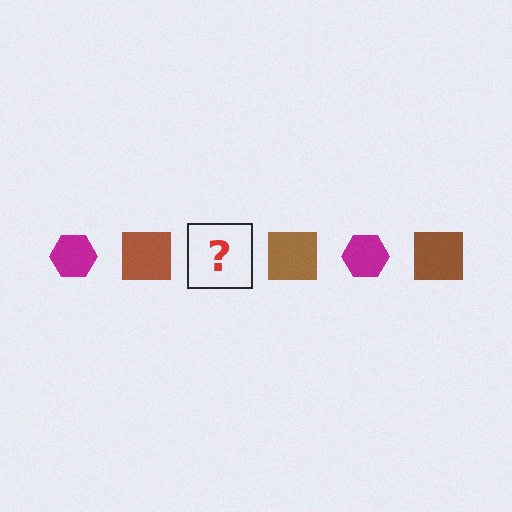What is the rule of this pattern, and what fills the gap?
The rule is that the pattern alternates between magenta hexagon and brown square. The gap should be filled with a magenta hexagon.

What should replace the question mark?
The question mark should be replaced with a magenta hexagon.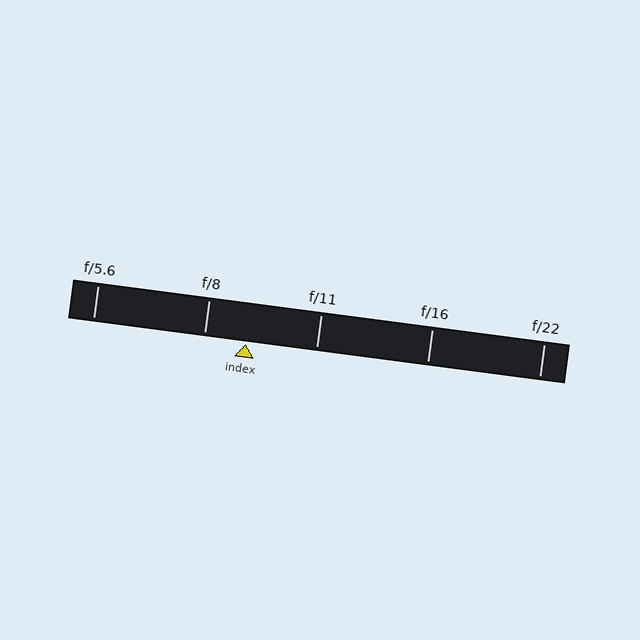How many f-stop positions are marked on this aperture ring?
There are 5 f-stop positions marked.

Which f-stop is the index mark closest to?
The index mark is closest to f/8.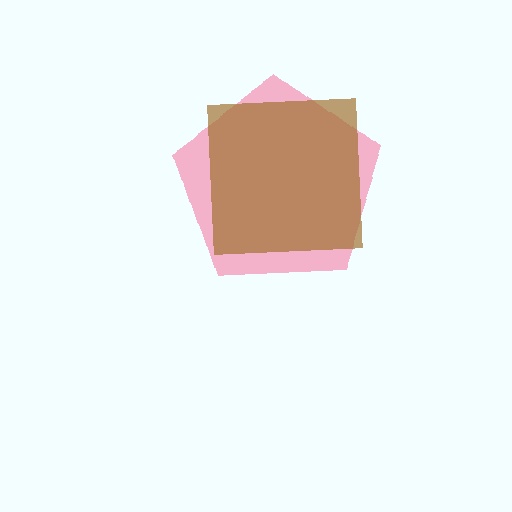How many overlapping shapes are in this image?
There are 2 overlapping shapes in the image.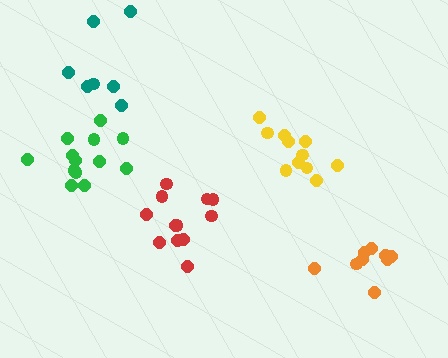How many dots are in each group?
Group 1: 11 dots, Group 2: 12 dots, Group 3: 7 dots, Group 4: 13 dots, Group 5: 9 dots (52 total).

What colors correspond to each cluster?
The clusters are colored: yellow, red, teal, green, orange.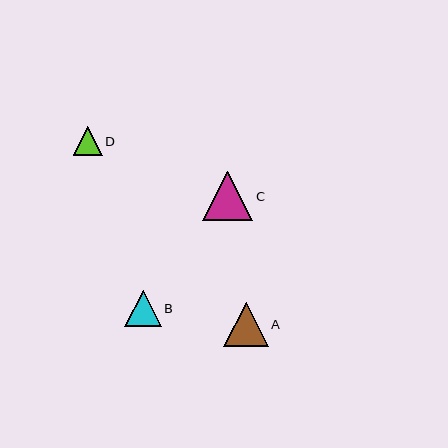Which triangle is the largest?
Triangle C is the largest with a size of approximately 50 pixels.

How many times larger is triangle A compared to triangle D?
Triangle A is approximately 1.6 times the size of triangle D.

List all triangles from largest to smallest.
From largest to smallest: C, A, B, D.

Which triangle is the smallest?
Triangle D is the smallest with a size of approximately 28 pixels.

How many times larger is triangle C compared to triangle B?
Triangle C is approximately 1.4 times the size of triangle B.